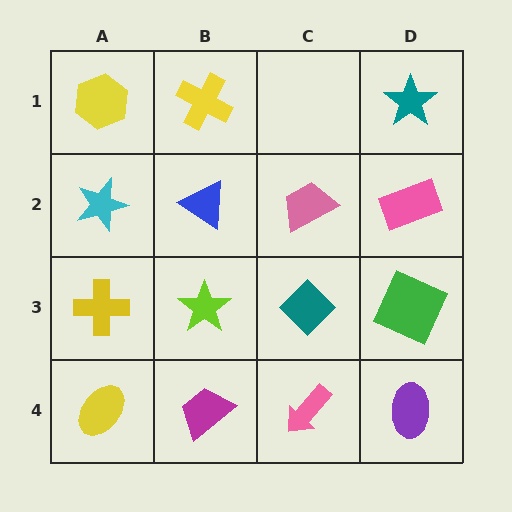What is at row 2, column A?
A cyan star.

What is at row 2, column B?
A blue triangle.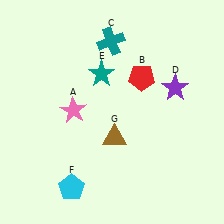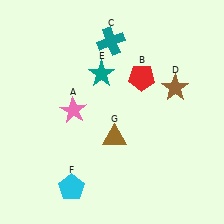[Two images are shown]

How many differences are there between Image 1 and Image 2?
There is 1 difference between the two images.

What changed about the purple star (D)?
In Image 1, D is purple. In Image 2, it changed to brown.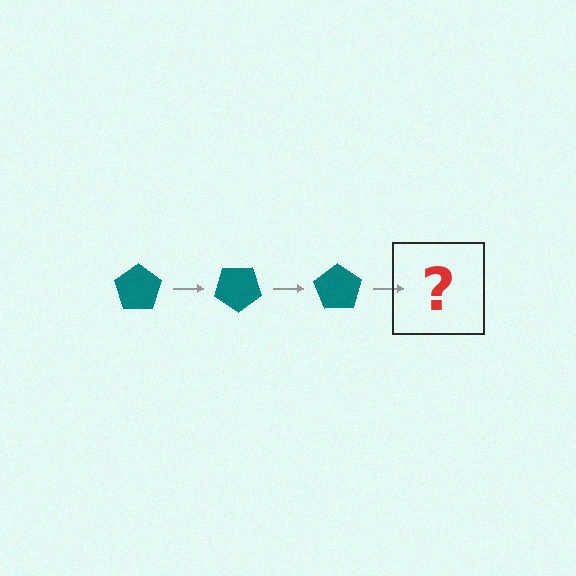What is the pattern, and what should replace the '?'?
The pattern is that the pentagon rotates 35 degrees each step. The '?' should be a teal pentagon rotated 105 degrees.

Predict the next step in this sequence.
The next step is a teal pentagon rotated 105 degrees.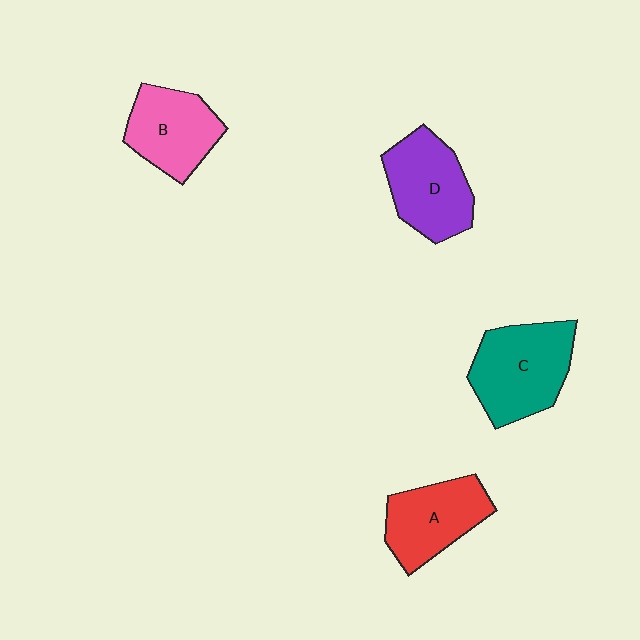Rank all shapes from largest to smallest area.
From largest to smallest: C (teal), D (purple), A (red), B (pink).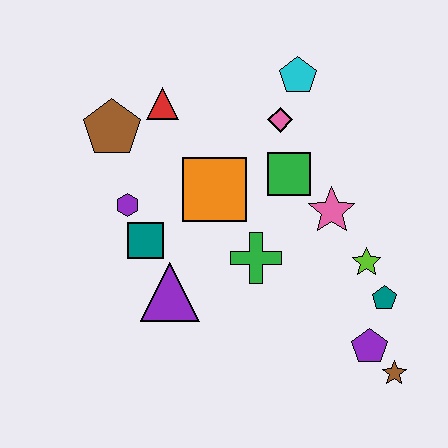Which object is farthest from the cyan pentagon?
The brown star is farthest from the cyan pentagon.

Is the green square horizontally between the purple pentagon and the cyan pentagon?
No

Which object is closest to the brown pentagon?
The red triangle is closest to the brown pentagon.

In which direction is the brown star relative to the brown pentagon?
The brown star is to the right of the brown pentagon.